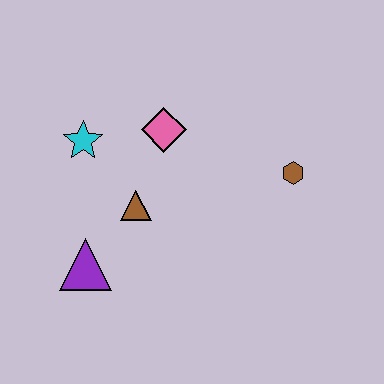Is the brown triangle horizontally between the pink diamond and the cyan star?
Yes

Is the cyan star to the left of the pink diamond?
Yes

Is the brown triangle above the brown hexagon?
No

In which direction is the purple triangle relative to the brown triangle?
The purple triangle is below the brown triangle.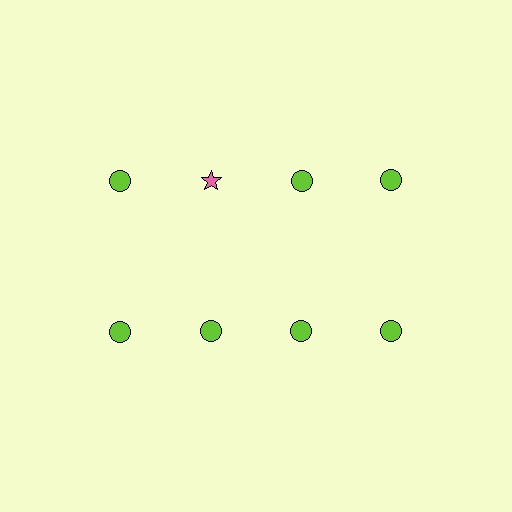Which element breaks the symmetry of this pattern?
The pink star in the top row, second from left column breaks the symmetry. All other shapes are lime circles.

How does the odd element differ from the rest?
It differs in both color (pink instead of lime) and shape (star instead of circle).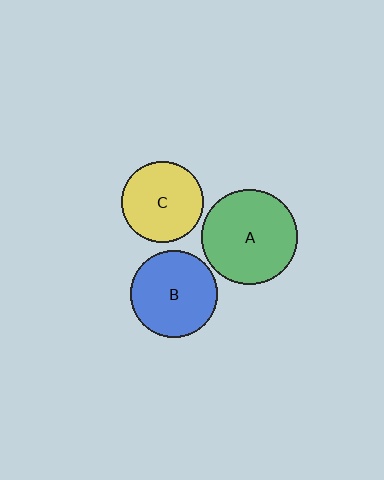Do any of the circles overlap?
No, none of the circles overlap.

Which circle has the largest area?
Circle A (green).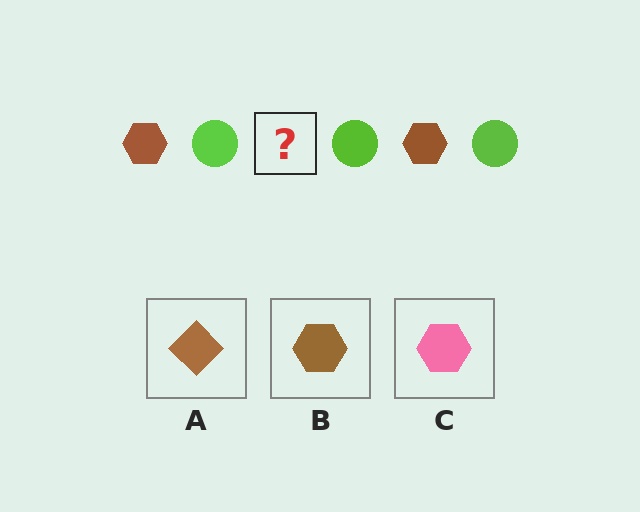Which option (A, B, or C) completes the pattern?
B.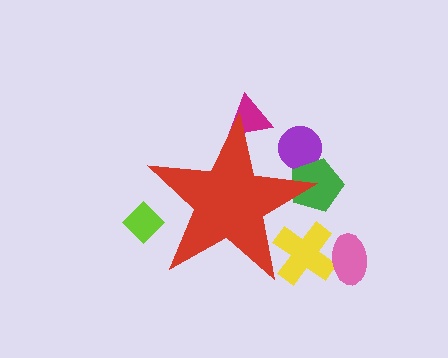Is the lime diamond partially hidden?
Yes, the lime diamond is partially hidden behind the red star.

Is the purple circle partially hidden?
Yes, the purple circle is partially hidden behind the red star.